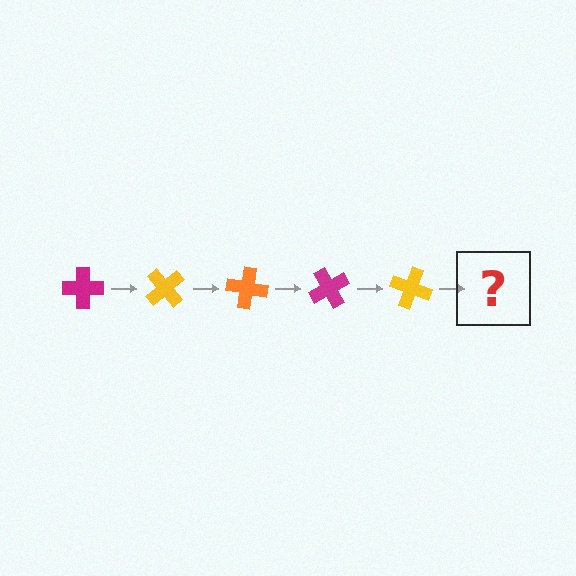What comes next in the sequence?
The next element should be an orange cross, rotated 250 degrees from the start.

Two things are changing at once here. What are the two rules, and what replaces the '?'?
The two rules are that it rotates 50 degrees each step and the color cycles through magenta, yellow, and orange. The '?' should be an orange cross, rotated 250 degrees from the start.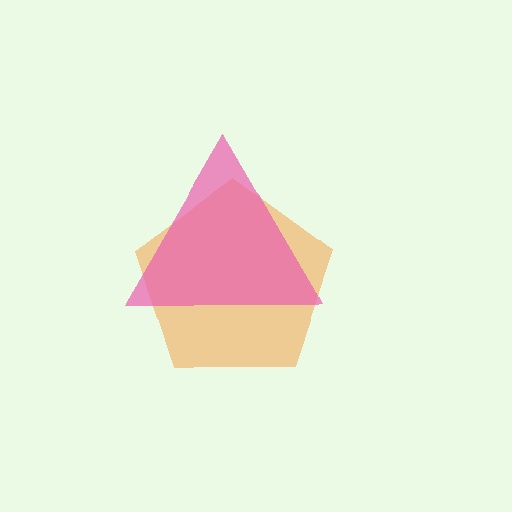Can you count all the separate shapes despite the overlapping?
Yes, there are 2 separate shapes.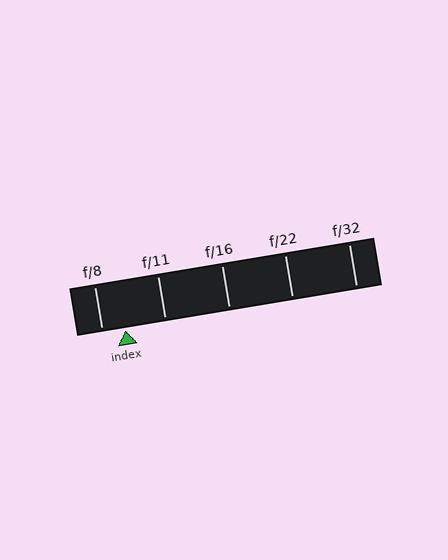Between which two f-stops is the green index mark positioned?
The index mark is between f/8 and f/11.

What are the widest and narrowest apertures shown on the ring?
The widest aperture shown is f/8 and the narrowest is f/32.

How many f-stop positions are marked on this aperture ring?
There are 5 f-stop positions marked.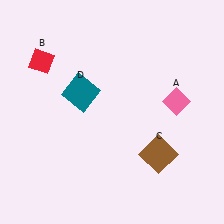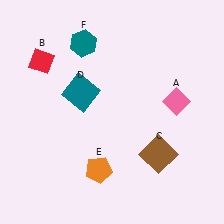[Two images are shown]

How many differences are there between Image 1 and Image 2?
There are 2 differences between the two images.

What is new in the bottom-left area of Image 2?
An orange pentagon (E) was added in the bottom-left area of Image 2.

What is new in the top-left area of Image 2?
A teal hexagon (F) was added in the top-left area of Image 2.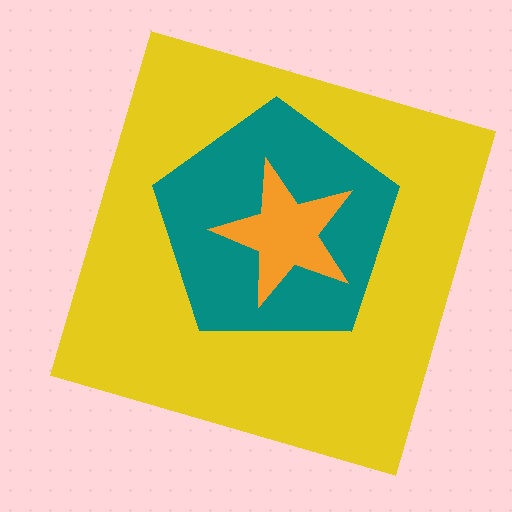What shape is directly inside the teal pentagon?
The orange star.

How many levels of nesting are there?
3.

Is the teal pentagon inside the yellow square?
Yes.